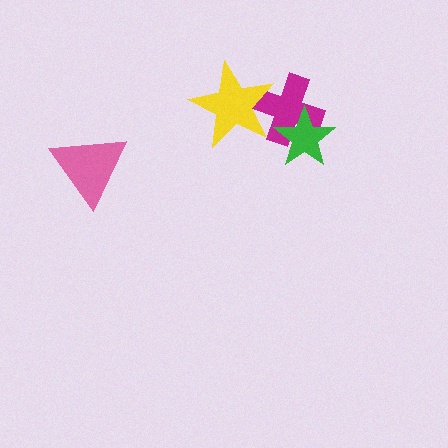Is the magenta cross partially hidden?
Yes, it is partially covered by another shape.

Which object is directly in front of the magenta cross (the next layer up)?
The yellow star is directly in front of the magenta cross.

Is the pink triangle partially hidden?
No, no other shape covers it.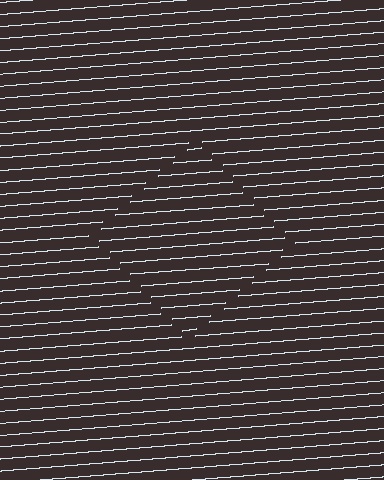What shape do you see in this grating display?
An illusory square. The interior of the shape contains the same grating, shifted by half a period — the contour is defined by the phase discontinuity where line-ends from the inner and outer gratings abut.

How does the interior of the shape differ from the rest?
The interior of the shape contains the same grating, shifted by half a period — the contour is defined by the phase discontinuity where line-ends from the inner and outer gratings abut.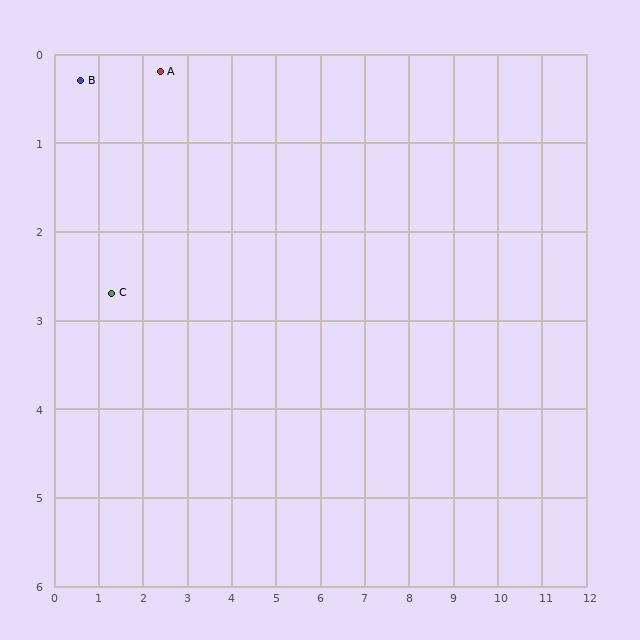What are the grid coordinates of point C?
Point C is at approximately (1.3, 2.7).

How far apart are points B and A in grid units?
Points B and A are about 1.8 grid units apart.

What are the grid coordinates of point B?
Point B is at approximately (0.6, 0.3).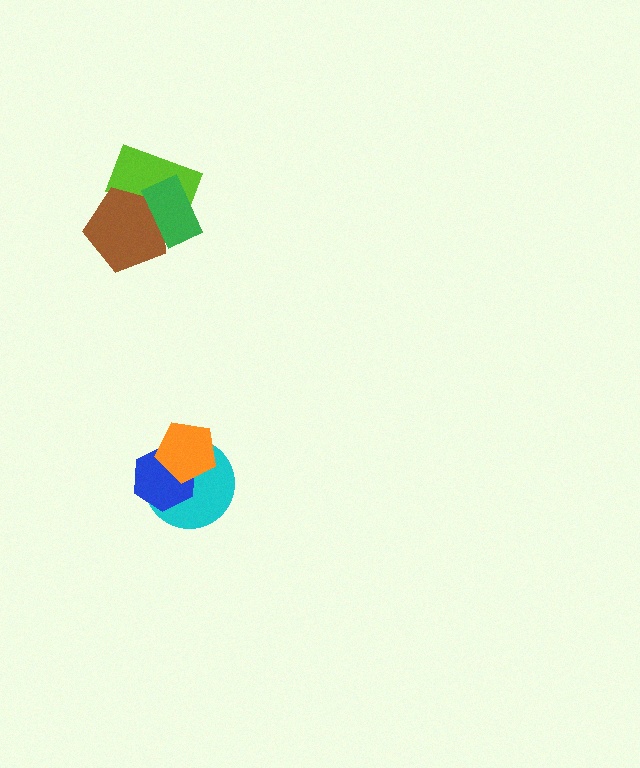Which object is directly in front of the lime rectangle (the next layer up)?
The brown pentagon is directly in front of the lime rectangle.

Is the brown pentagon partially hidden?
Yes, it is partially covered by another shape.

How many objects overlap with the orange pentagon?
2 objects overlap with the orange pentagon.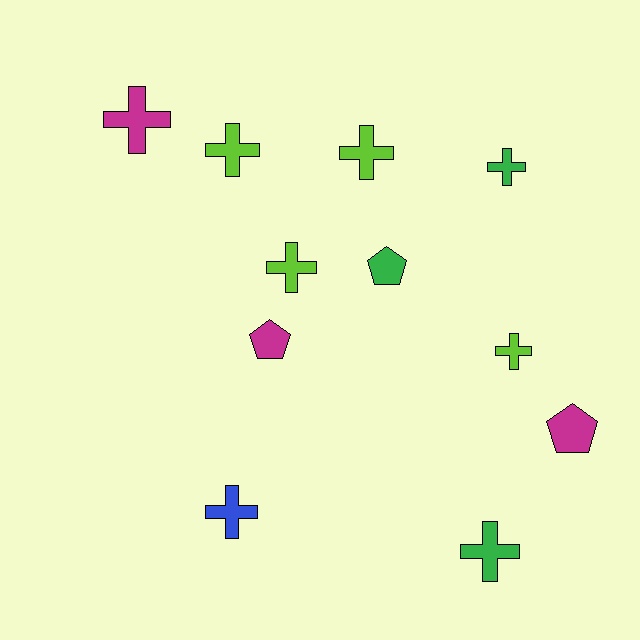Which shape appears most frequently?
Cross, with 8 objects.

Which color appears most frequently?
Lime, with 4 objects.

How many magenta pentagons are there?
There are 2 magenta pentagons.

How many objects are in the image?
There are 11 objects.